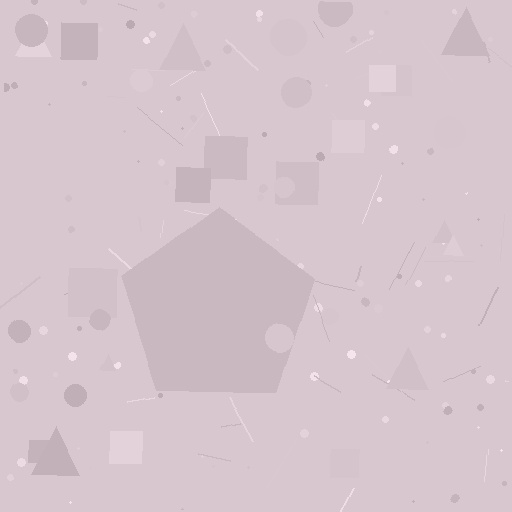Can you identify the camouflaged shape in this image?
The camouflaged shape is a pentagon.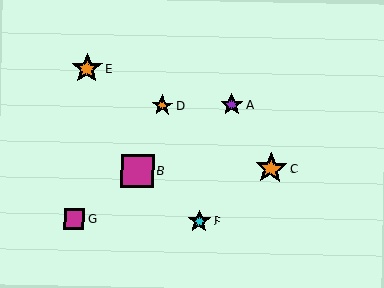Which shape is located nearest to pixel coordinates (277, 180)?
The orange star (labeled C) at (271, 168) is nearest to that location.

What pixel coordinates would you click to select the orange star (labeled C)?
Click at (271, 168) to select the orange star C.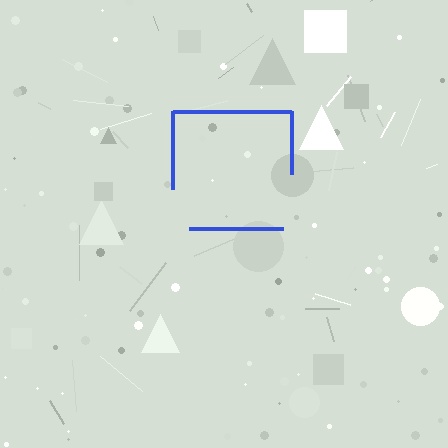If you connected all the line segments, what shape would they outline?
They would outline a square.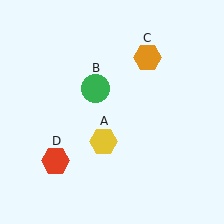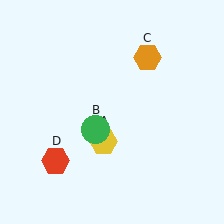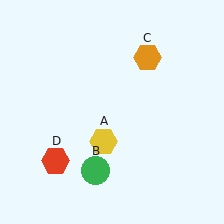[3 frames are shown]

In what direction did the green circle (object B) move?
The green circle (object B) moved down.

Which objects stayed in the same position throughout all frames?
Yellow hexagon (object A) and orange hexagon (object C) and red hexagon (object D) remained stationary.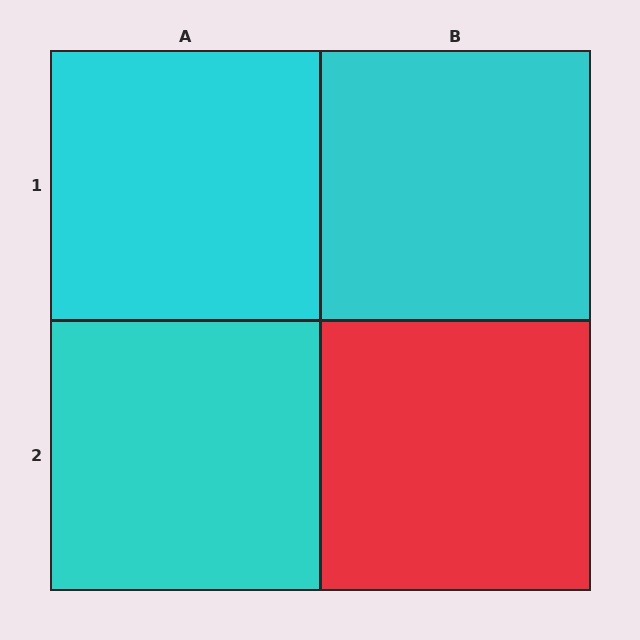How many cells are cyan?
3 cells are cyan.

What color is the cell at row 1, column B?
Cyan.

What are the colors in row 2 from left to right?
Cyan, red.